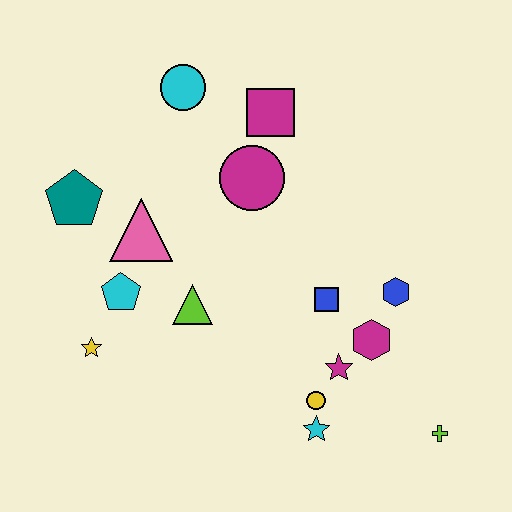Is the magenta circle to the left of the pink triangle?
No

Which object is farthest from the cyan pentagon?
The lime cross is farthest from the cyan pentagon.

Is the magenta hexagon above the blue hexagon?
No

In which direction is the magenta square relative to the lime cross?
The magenta square is above the lime cross.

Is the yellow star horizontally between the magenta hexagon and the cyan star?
No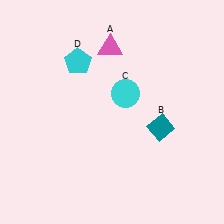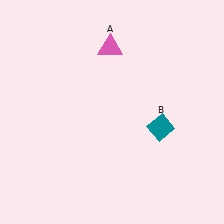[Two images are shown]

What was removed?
The cyan circle (C), the cyan pentagon (D) were removed in Image 2.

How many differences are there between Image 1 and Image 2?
There are 2 differences between the two images.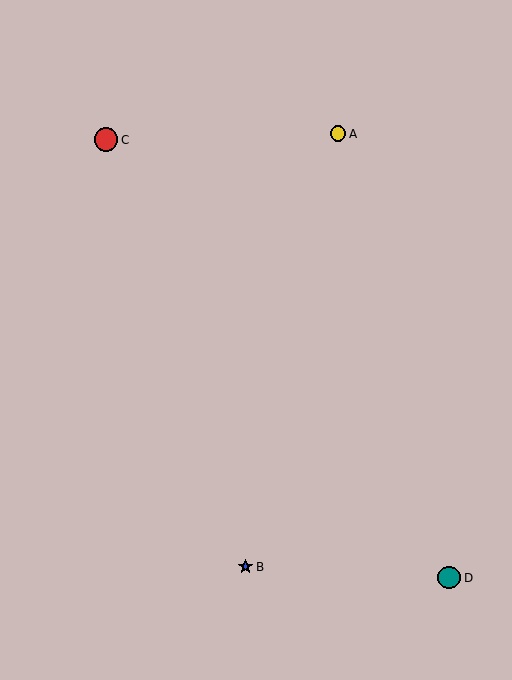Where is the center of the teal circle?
The center of the teal circle is at (449, 578).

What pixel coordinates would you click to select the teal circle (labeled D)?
Click at (449, 578) to select the teal circle D.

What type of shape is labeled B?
Shape B is a blue star.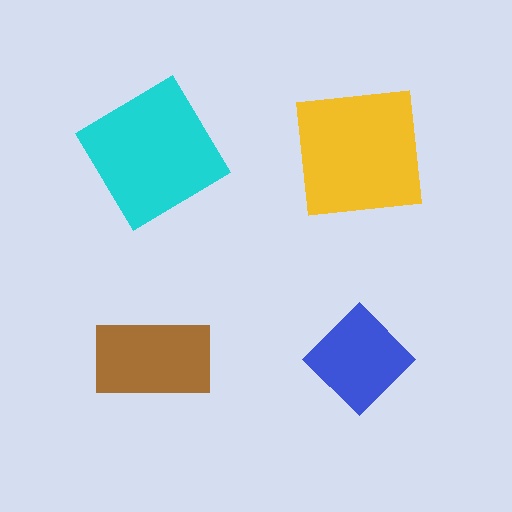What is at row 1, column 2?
A yellow square.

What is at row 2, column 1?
A brown rectangle.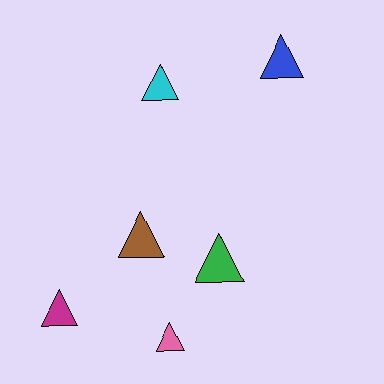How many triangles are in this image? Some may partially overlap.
There are 6 triangles.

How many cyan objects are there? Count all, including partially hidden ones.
There is 1 cyan object.